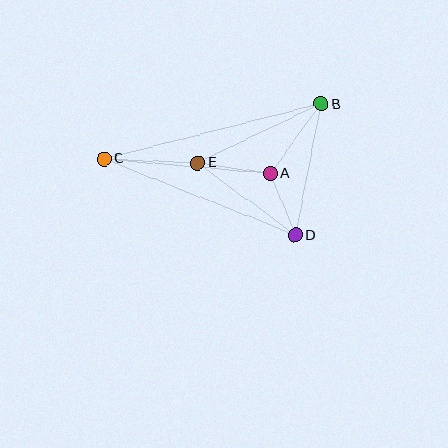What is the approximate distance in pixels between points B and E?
The distance between B and E is approximately 137 pixels.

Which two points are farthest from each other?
Points B and C are farthest from each other.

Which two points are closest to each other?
Points A and D are closest to each other.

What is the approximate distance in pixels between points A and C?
The distance between A and C is approximately 167 pixels.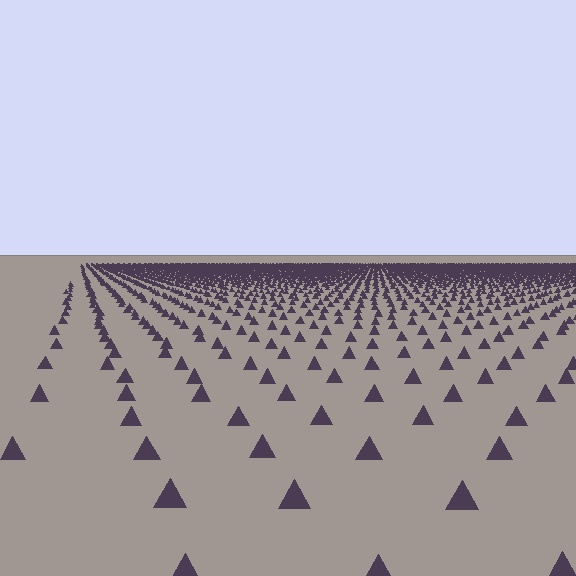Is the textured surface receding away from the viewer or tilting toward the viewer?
The surface is receding away from the viewer. Texture elements get smaller and denser toward the top.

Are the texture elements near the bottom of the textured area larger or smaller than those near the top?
Larger. Near the bottom, elements are closer to the viewer and appear at a bigger on-screen size.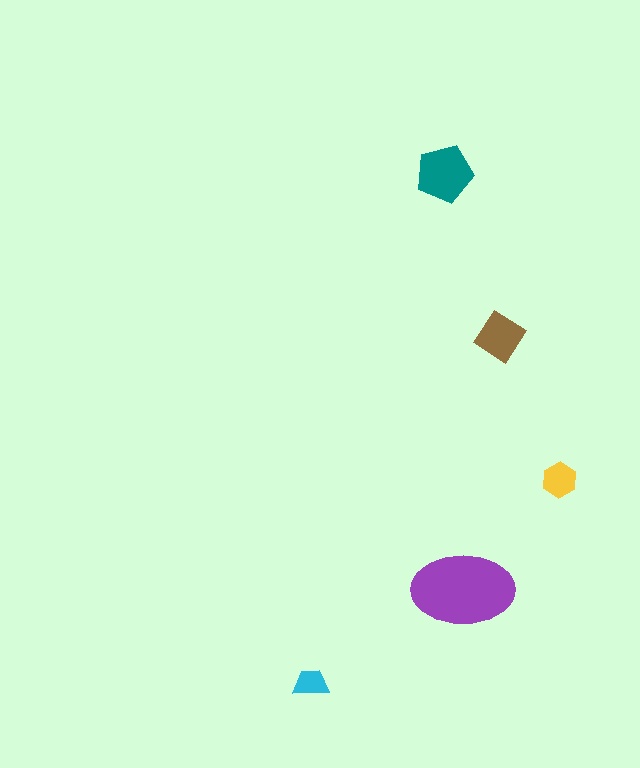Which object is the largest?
The purple ellipse.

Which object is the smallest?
The cyan trapezoid.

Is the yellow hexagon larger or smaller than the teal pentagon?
Smaller.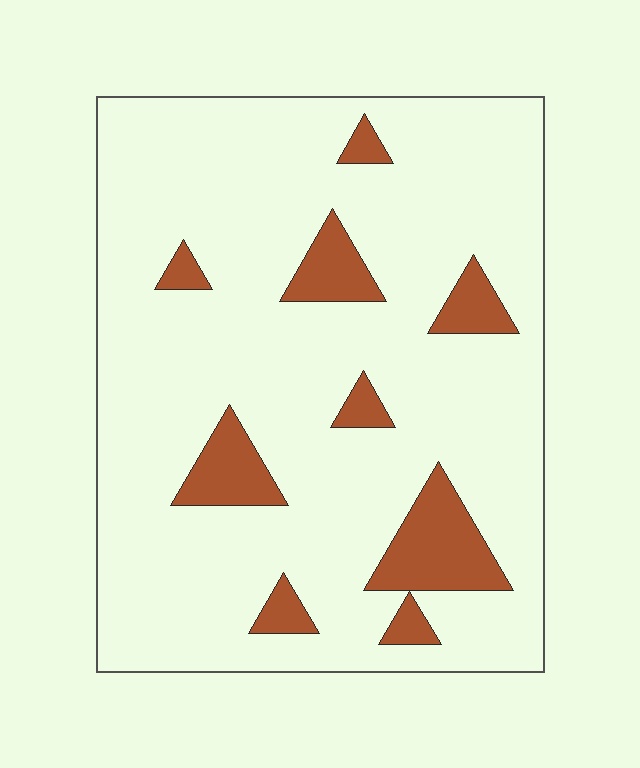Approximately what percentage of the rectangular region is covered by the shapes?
Approximately 15%.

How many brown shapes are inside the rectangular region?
9.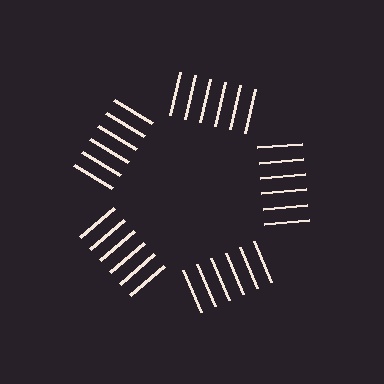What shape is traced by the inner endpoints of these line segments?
An illusory pentagon — the line segments terminate on its edges but no continuous stroke is drawn.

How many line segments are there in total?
30 — 6 along each of the 5 edges.